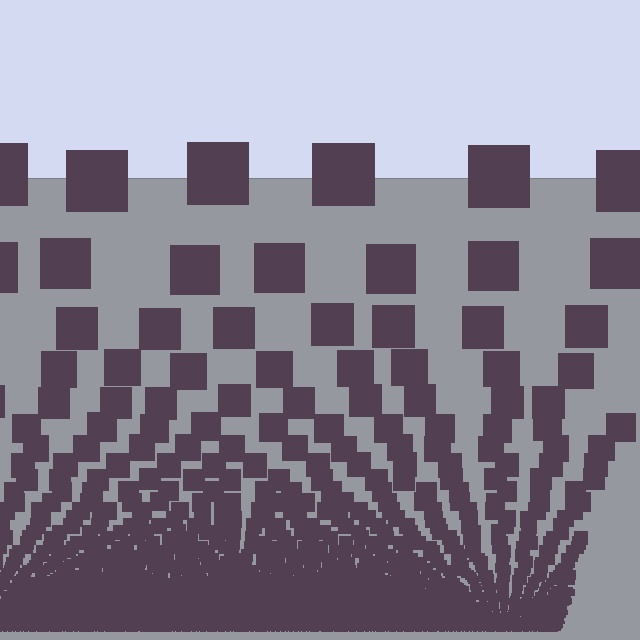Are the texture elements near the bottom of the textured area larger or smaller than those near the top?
Smaller. The gradient is inverted — elements near the bottom are smaller and denser.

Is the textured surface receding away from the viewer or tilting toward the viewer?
The surface appears to tilt toward the viewer. Texture elements get larger and sparser toward the top.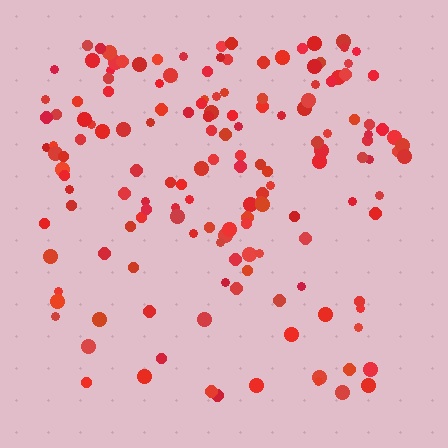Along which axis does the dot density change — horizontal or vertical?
Vertical.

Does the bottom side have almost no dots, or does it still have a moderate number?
Still a moderate number, just noticeably fewer than the top.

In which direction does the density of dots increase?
From bottom to top, with the top side densest.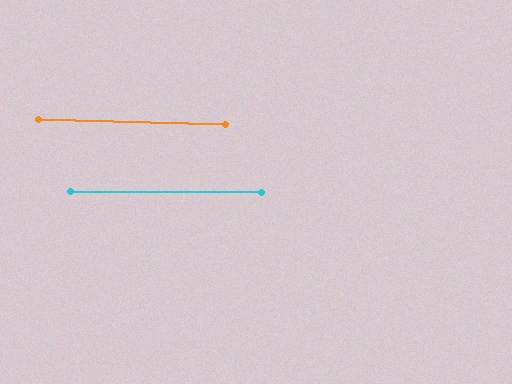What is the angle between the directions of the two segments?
Approximately 1 degree.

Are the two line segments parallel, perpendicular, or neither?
Parallel — their directions differ by only 1.3°.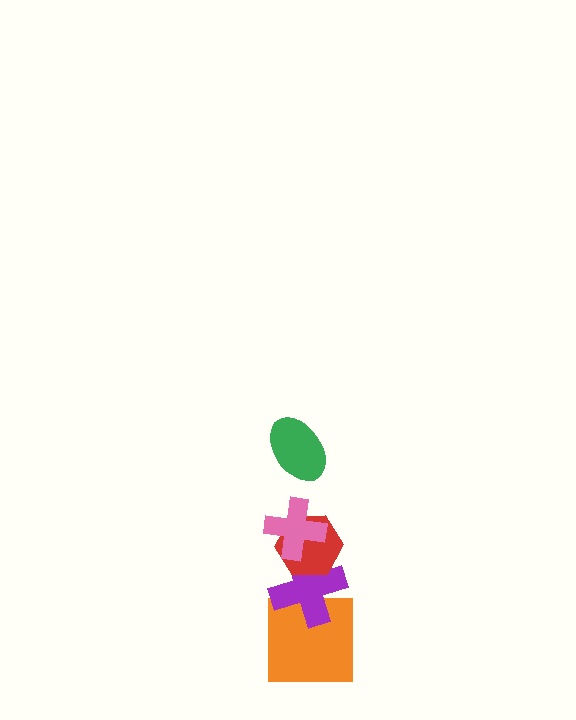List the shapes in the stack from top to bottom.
From top to bottom: the green ellipse, the pink cross, the red hexagon, the purple cross, the orange square.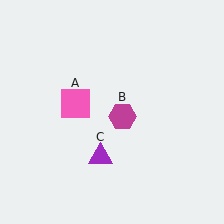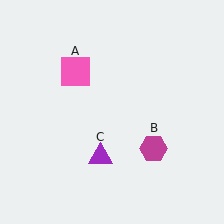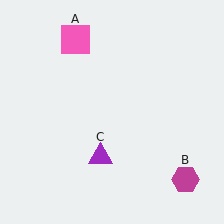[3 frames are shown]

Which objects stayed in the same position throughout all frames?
Purple triangle (object C) remained stationary.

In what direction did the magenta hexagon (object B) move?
The magenta hexagon (object B) moved down and to the right.